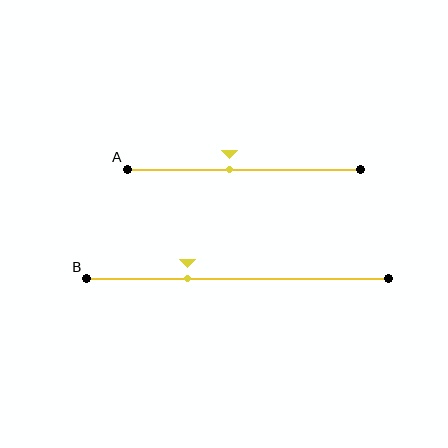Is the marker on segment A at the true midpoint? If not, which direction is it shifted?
No, the marker on segment A is shifted to the left by about 6% of the segment length.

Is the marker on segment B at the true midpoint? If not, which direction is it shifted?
No, the marker on segment B is shifted to the left by about 17% of the segment length.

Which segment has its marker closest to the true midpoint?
Segment A has its marker closest to the true midpoint.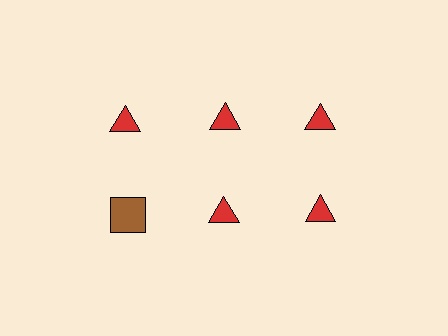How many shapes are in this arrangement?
There are 6 shapes arranged in a grid pattern.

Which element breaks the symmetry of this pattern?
The brown square in the second row, leftmost column breaks the symmetry. All other shapes are red triangles.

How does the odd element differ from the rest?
It differs in both color (brown instead of red) and shape (square instead of triangle).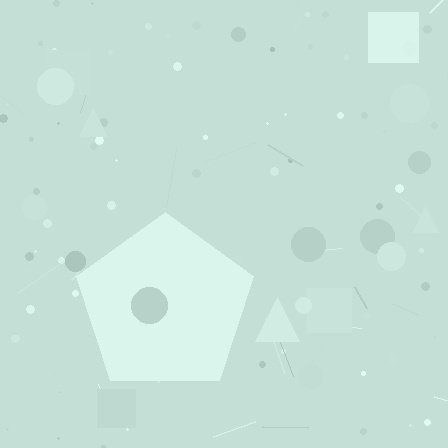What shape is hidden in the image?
A pentagon is hidden in the image.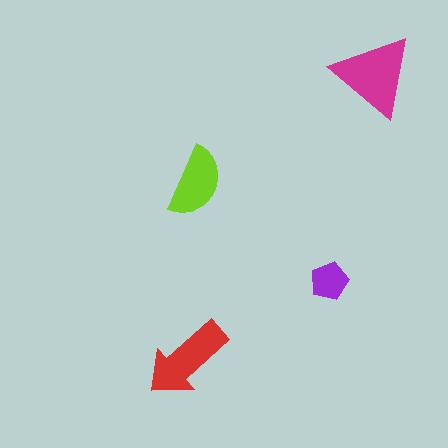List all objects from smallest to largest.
The purple pentagon, the lime semicircle, the red arrow, the magenta triangle.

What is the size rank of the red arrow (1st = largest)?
2nd.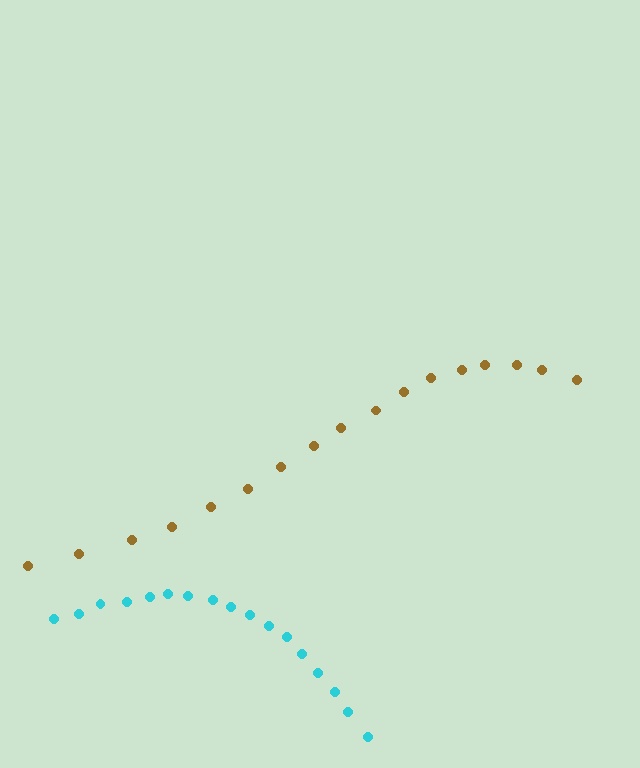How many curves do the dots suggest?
There are 2 distinct paths.